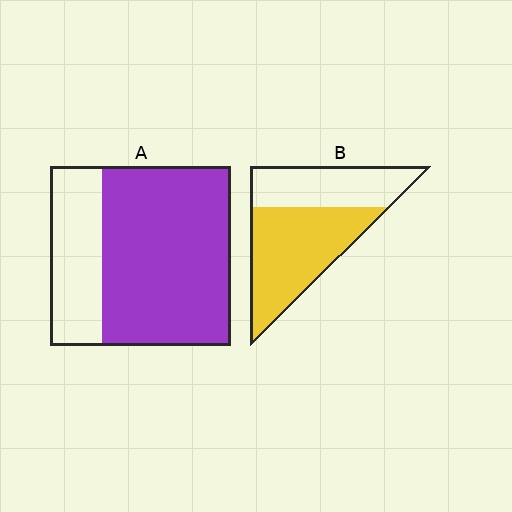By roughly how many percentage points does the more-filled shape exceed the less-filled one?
By roughly 10 percentage points (A over B).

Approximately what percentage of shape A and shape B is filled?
A is approximately 70% and B is approximately 60%.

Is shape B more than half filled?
Yes.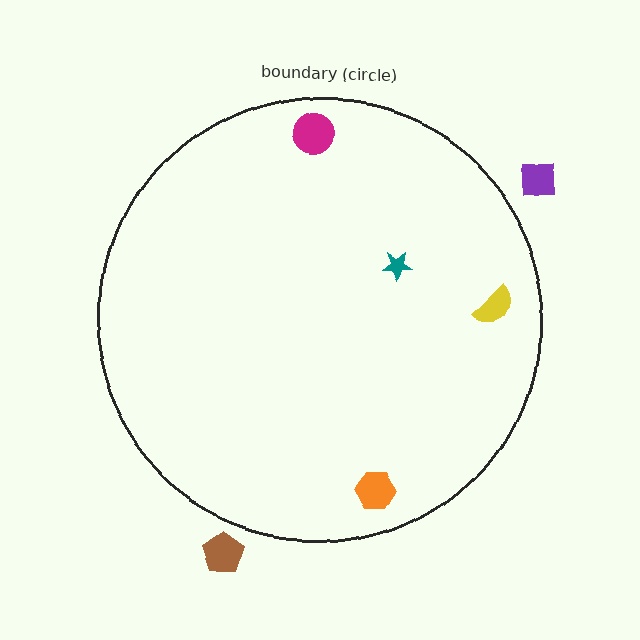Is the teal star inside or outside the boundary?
Inside.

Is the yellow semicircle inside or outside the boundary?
Inside.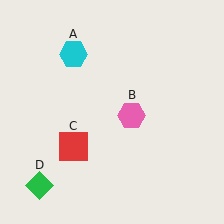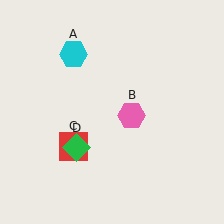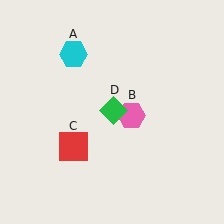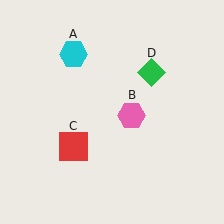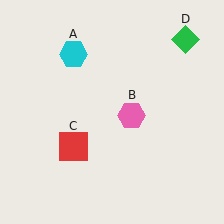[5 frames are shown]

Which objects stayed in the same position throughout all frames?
Cyan hexagon (object A) and pink hexagon (object B) and red square (object C) remained stationary.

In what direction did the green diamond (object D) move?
The green diamond (object D) moved up and to the right.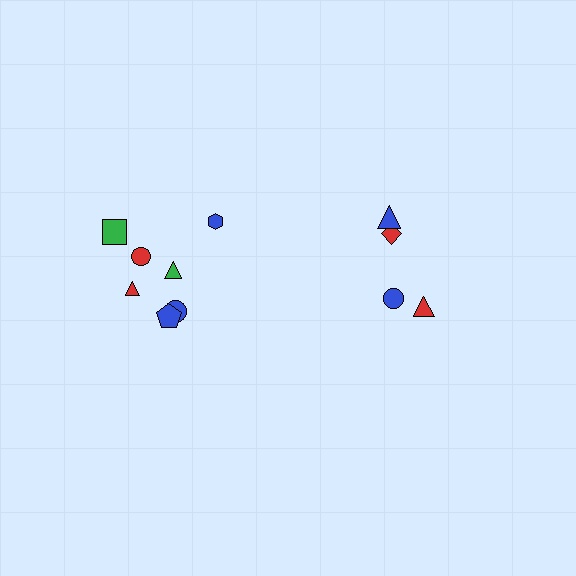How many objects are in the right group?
There are 4 objects.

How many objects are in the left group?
There are 7 objects.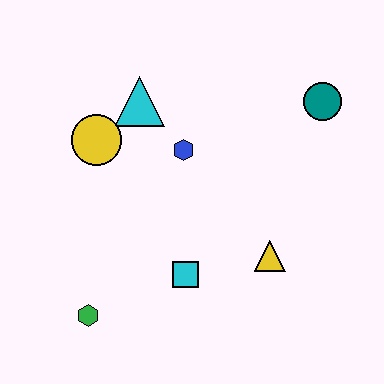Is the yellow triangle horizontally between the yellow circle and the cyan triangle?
No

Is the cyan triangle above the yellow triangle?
Yes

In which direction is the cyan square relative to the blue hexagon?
The cyan square is below the blue hexagon.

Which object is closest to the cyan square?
The yellow triangle is closest to the cyan square.